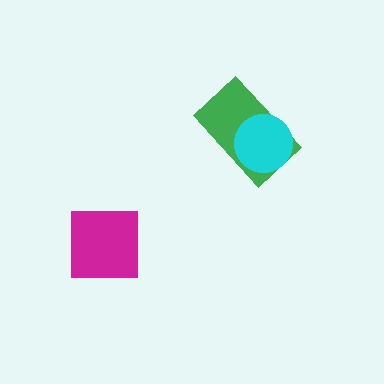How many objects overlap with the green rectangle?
1 object overlaps with the green rectangle.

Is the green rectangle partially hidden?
Yes, it is partially covered by another shape.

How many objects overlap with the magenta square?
0 objects overlap with the magenta square.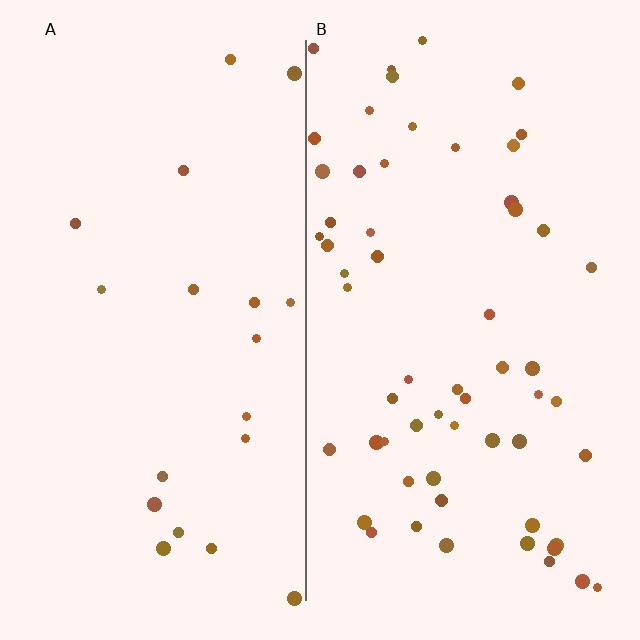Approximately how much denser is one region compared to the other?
Approximately 3.0× — region B over region A.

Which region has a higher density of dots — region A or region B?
B (the right).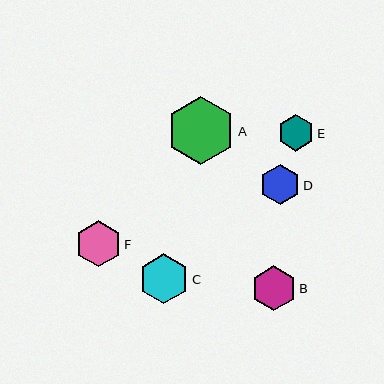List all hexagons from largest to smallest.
From largest to smallest: A, C, F, B, D, E.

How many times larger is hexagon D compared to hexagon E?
Hexagon D is approximately 1.1 times the size of hexagon E.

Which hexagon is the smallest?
Hexagon E is the smallest with a size of approximately 36 pixels.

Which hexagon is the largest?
Hexagon A is the largest with a size of approximately 68 pixels.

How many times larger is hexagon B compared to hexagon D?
Hexagon B is approximately 1.1 times the size of hexagon D.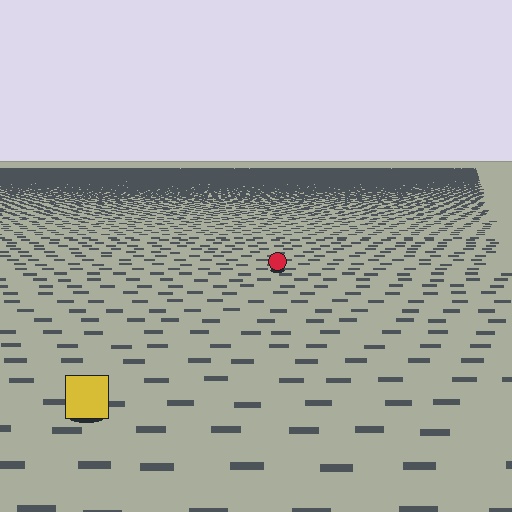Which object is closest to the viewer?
The yellow square is closest. The texture marks near it are larger and more spread out.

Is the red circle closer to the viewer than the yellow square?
No. The yellow square is closer — you can tell from the texture gradient: the ground texture is coarser near it.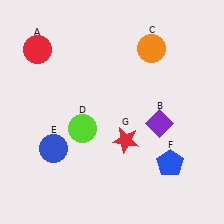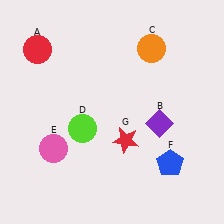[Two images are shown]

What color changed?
The circle (E) changed from blue in Image 1 to pink in Image 2.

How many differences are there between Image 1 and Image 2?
There is 1 difference between the two images.